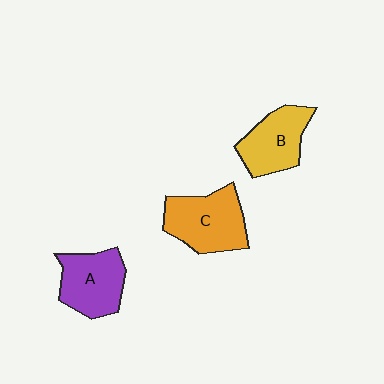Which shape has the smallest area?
Shape B (yellow).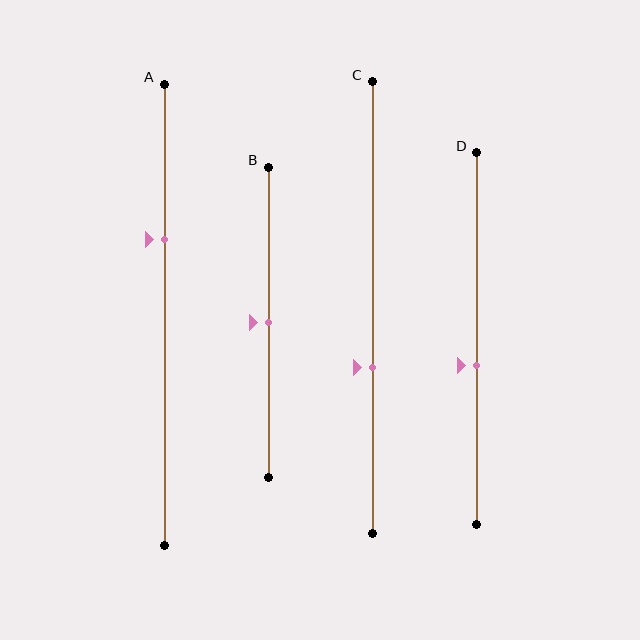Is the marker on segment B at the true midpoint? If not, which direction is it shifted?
Yes, the marker on segment B is at the true midpoint.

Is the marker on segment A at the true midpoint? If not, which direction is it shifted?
No, the marker on segment A is shifted upward by about 16% of the segment length.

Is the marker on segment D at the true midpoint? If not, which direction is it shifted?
No, the marker on segment D is shifted downward by about 7% of the segment length.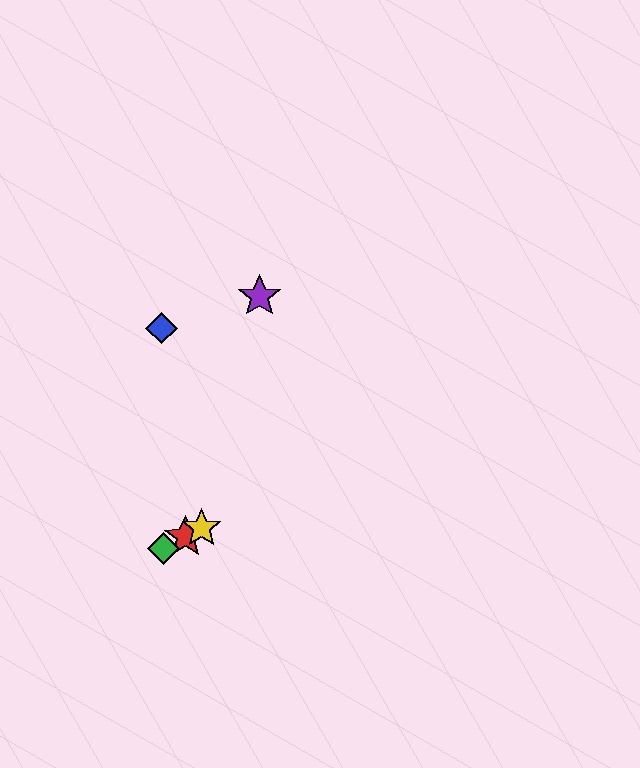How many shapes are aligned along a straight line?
3 shapes (the red star, the green diamond, the yellow star) are aligned along a straight line.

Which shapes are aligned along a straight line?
The red star, the green diamond, the yellow star are aligned along a straight line.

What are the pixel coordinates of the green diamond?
The green diamond is at (164, 548).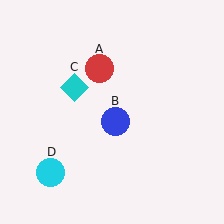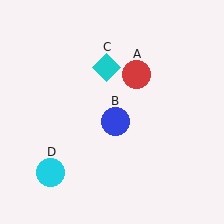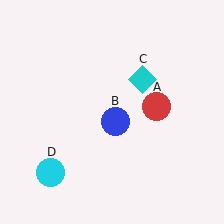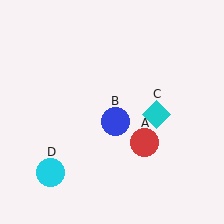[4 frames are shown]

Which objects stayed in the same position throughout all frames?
Blue circle (object B) and cyan circle (object D) remained stationary.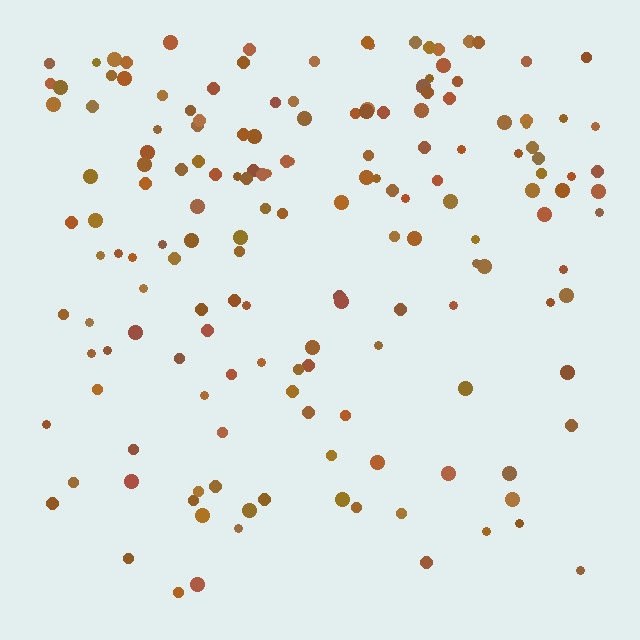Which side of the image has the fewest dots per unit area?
The bottom.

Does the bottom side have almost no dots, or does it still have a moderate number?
Still a moderate number, just noticeably fewer than the top.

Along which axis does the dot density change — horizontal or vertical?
Vertical.